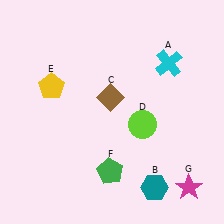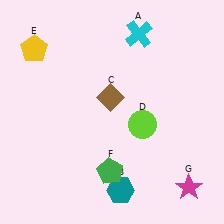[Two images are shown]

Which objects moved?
The objects that moved are: the cyan cross (A), the teal hexagon (B), the yellow pentagon (E).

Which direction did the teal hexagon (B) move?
The teal hexagon (B) moved left.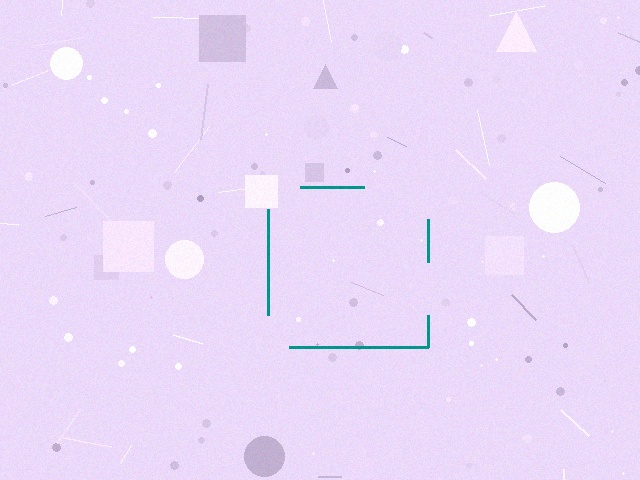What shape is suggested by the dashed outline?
The dashed outline suggests a square.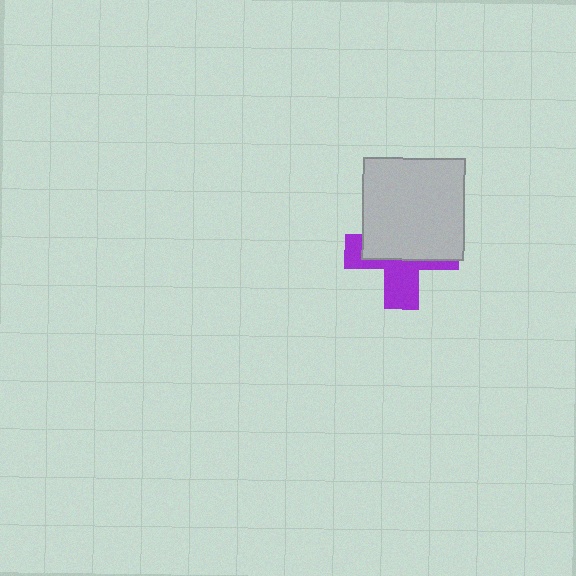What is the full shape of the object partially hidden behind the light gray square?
The partially hidden object is a purple cross.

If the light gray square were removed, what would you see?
You would see the complete purple cross.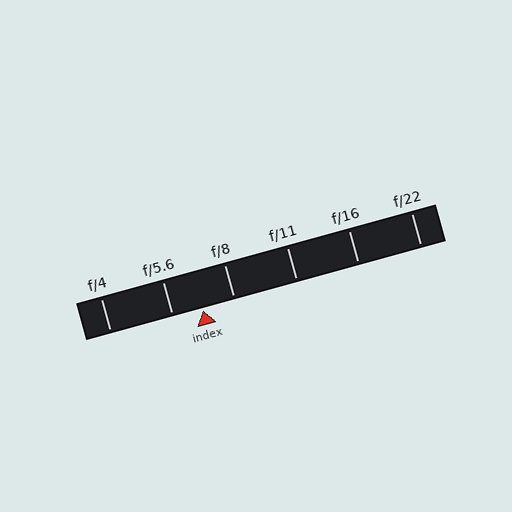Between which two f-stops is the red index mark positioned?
The index mark is between f/5.6 and f/8.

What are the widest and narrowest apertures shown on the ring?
The widest aperture shown is f/4 and the narrowest is f/22.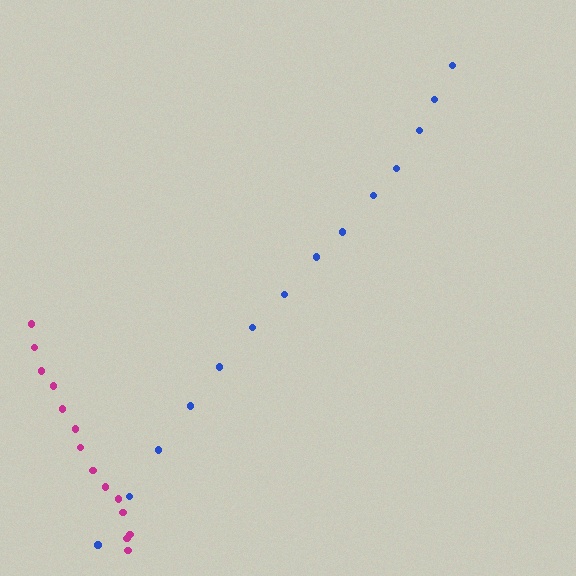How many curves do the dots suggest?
There are 2 distinct paths.